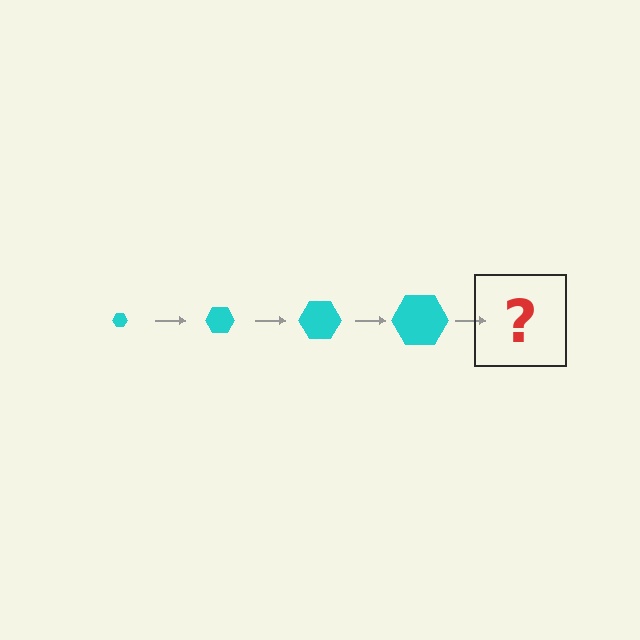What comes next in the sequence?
The next element should be a cyan hexagon, larger than the previous one.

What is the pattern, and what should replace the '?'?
The pattern is that the hexagon gets progressively larger each step. The '?' should be a cyan hexagon, larger than the previous one.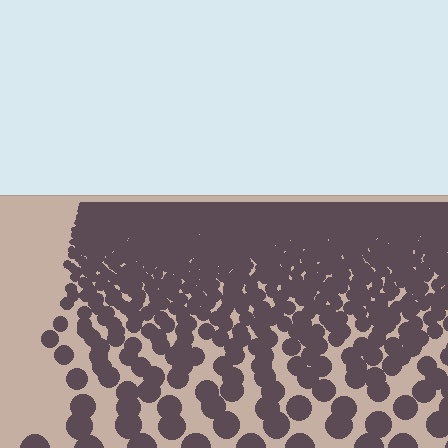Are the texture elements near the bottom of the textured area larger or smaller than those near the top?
Larger. Near the bottom, elements are closer to the viewer and appear at a bigger on-screen size.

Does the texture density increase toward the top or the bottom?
Density increases toward the top.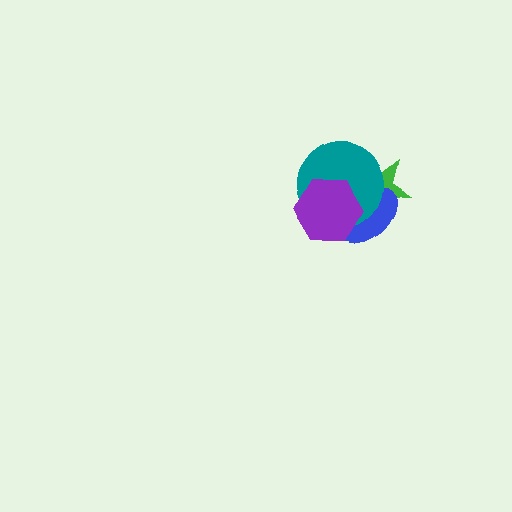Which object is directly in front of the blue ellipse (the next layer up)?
The teal circle is directly in front of the blue ellipse.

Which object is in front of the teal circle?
The purple hexagon is in front of the teal circle.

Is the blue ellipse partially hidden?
Yes, it is partially covered by another shape.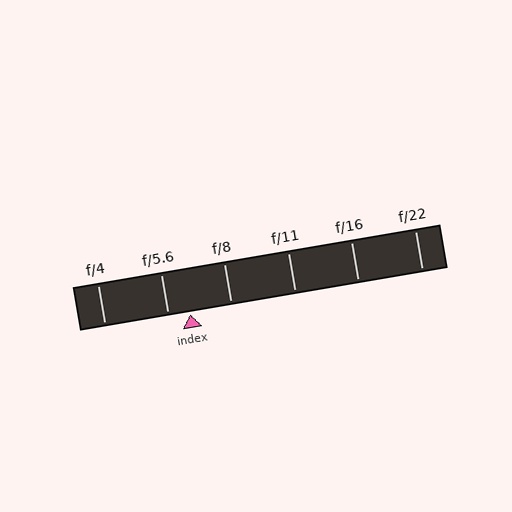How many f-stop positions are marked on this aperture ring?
There are 6 f-stop positions marked.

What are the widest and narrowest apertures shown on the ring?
The widest aperture shown is f/4 and the narrowest is f/22.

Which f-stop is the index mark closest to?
The index mark is closest to f/5.6.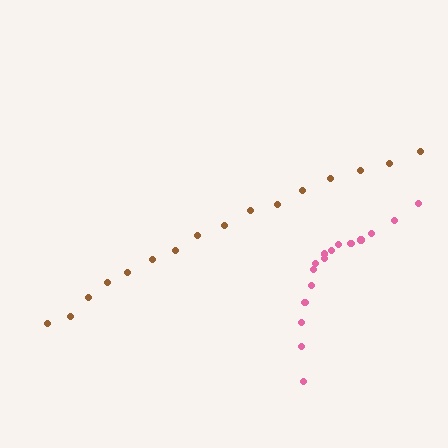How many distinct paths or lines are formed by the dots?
There are 2 distinct paths.